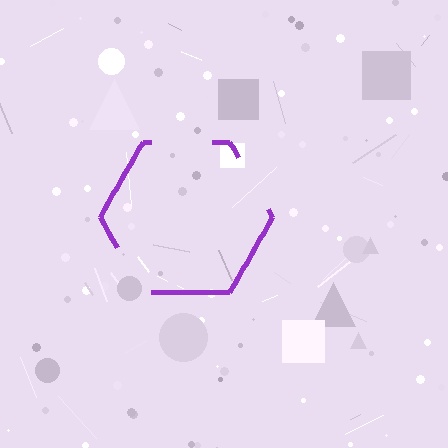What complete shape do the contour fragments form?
The contour fragments form a hexagon.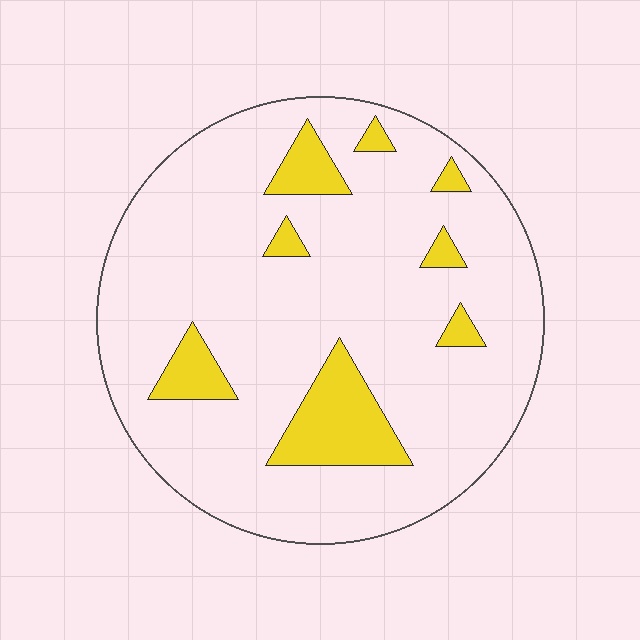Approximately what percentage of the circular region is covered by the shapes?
Approximately 15%.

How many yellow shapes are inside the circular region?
8.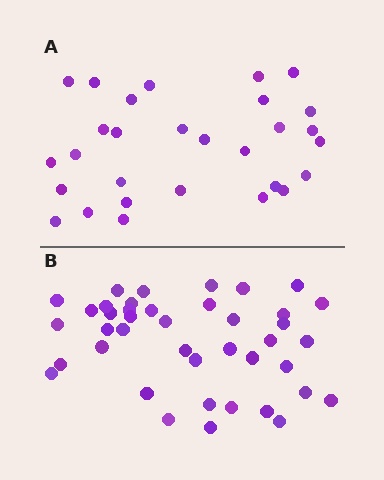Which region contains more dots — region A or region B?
Region B (the bottom region) has more dots.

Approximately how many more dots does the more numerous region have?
Region B has roughly 12 or so more dots than region A.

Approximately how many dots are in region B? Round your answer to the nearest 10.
About 40 dots. (The exact count is 41, which rounds to 40.)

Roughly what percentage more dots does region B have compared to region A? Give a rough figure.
About 40% more.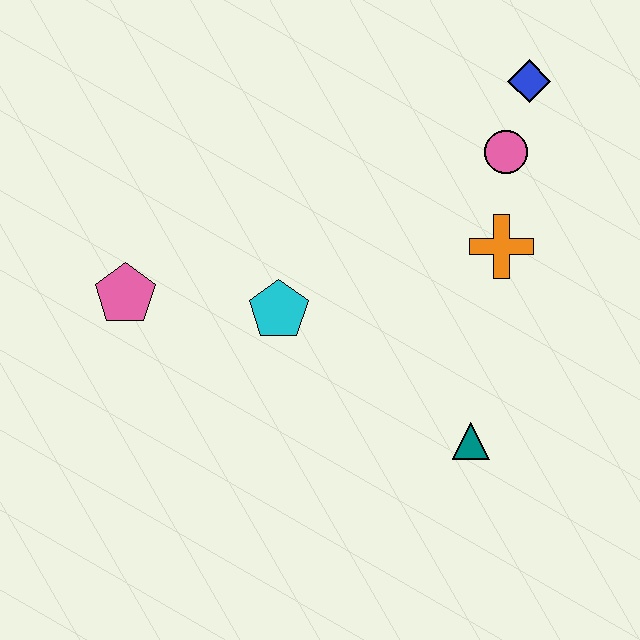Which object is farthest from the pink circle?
The pink pentagon is farthest from the pink circle.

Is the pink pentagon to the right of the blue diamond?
No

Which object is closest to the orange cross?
The pink circle is closest to the orange cross.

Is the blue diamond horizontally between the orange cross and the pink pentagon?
No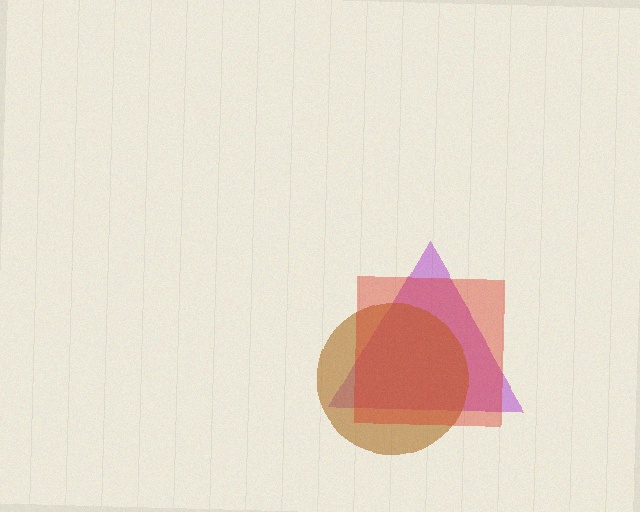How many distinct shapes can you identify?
There are 3 distinct shapes: a purple triangle, a brown circle, a red square.